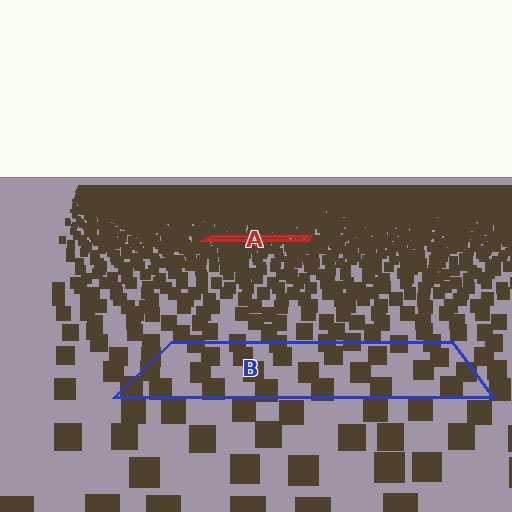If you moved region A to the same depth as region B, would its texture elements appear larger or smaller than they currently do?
They would appear larger. At a closer depth, the same texture elements are projected at a bigger on-screen size.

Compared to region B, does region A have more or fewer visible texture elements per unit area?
Region A has more texture elements per unit area — they are packed more densely because it is farther away.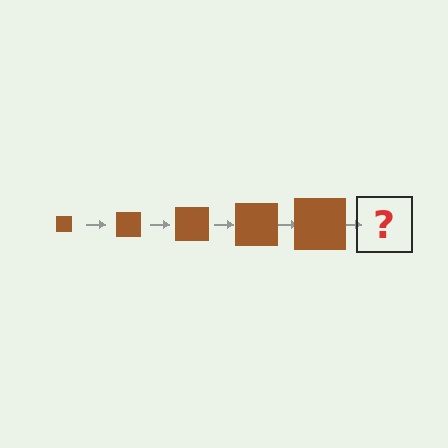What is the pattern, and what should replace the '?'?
The pattern is that the square gets progressively larger each step. The '?' should be a brown square, larger than the previous one.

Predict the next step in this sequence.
The next step is a brown square, larger than the previous one.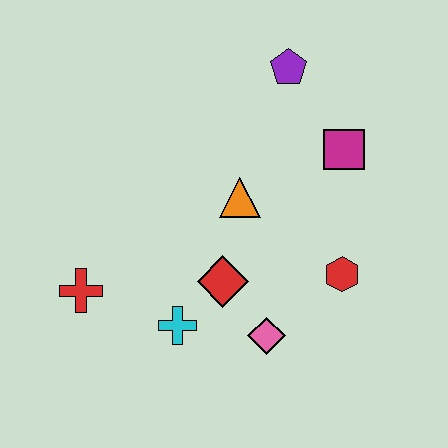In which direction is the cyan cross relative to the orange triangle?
The cyan cross is below the orange triangle.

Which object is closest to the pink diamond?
The red diamond is closest to the pink diamond.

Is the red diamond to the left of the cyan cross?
No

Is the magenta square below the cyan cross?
No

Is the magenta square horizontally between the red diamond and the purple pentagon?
No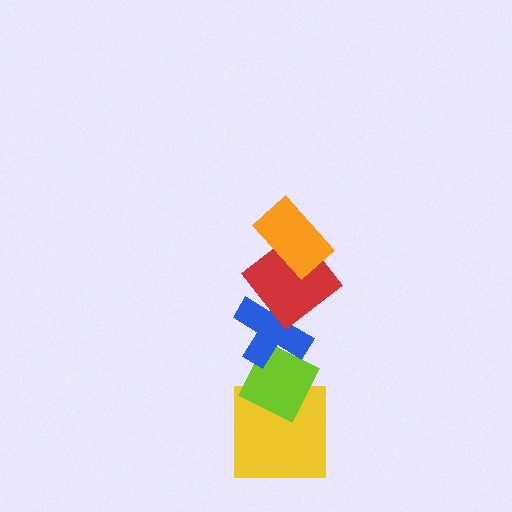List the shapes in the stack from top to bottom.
From top to bottom: the orange rectangle, the red diamond, the blue cross, the lime diamond, the yellow square.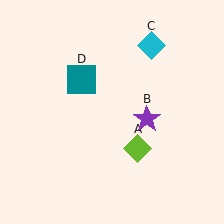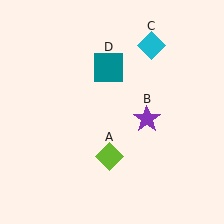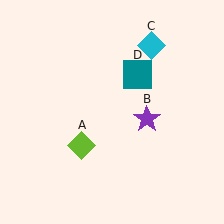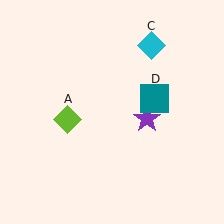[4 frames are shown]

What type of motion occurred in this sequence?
The lime diamond (object A), teal square (object D) rotated clockwise around the center of the scene.